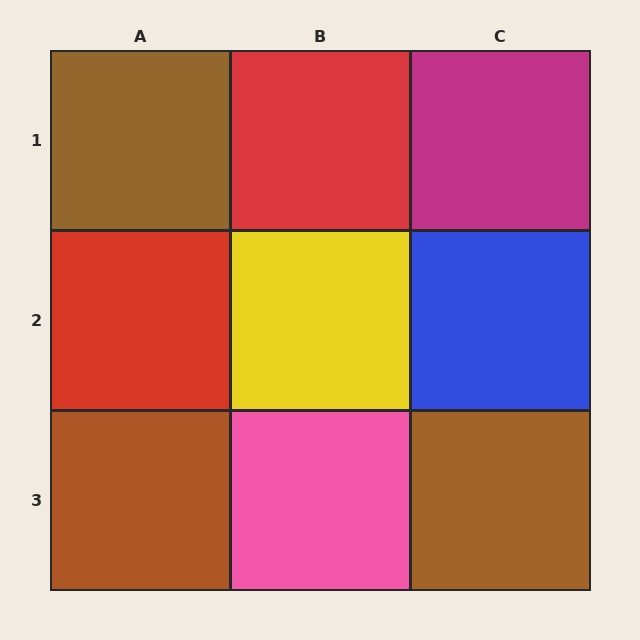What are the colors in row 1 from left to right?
Brown, red, magenta.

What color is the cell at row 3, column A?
Brown.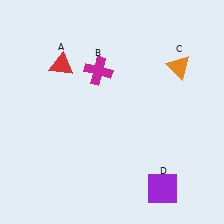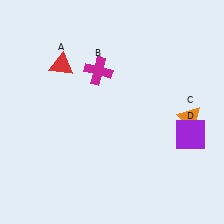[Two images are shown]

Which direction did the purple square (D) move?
The purple square (D) moved up.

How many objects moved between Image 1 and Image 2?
2 objects moved between the two images.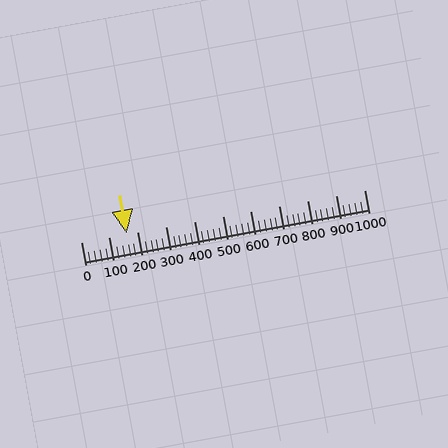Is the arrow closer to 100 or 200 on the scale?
The arrow is closer to 200.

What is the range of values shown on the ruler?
The ruler shows values from 0 to 1000.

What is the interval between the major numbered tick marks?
The major tick marks are spaced 100 units apart.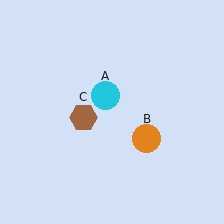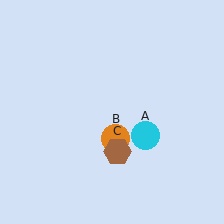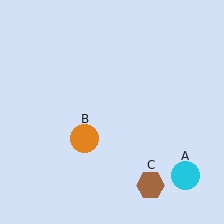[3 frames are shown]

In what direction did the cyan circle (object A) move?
The cyan circle (object A) moved down and to the right.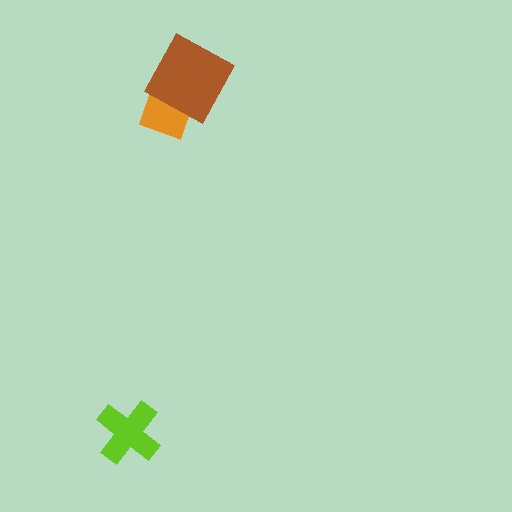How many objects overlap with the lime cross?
0 objects overlap with the lime cross.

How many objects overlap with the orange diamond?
1 object overlaps with the orange diamond.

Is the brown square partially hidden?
No, no other shape covers it.